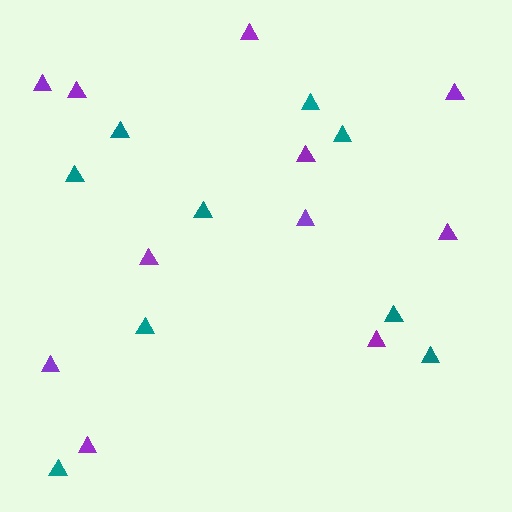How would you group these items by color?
There are 2 groups: one group of teal triangles (9) and one group of purple triangles (11).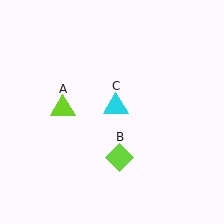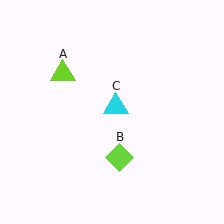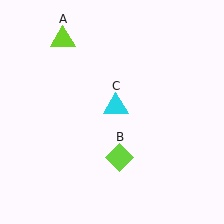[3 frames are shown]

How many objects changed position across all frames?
1 object changed position: lime triangle (object A).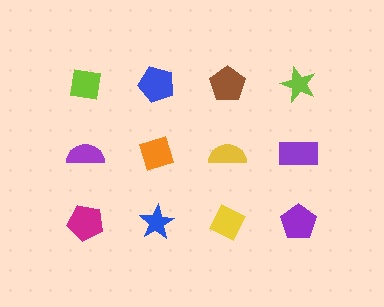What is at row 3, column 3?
A yellow diamond.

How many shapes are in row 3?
4 shapes.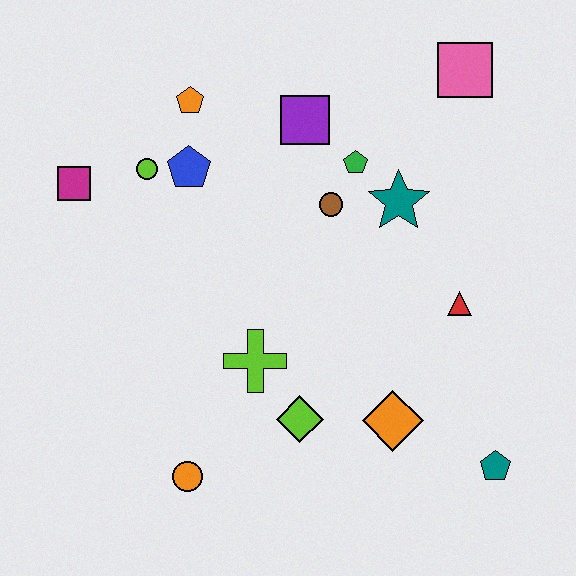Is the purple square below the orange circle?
No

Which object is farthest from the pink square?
The orange circle is farthest from the pink square.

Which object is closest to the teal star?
The green pentagon is closest to the teal star.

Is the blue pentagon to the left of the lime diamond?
Yes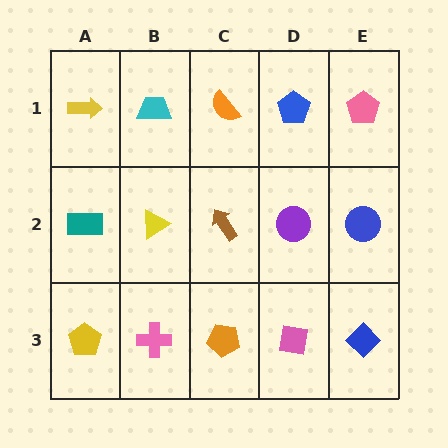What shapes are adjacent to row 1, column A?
A teal rectangle (row 2, column A), a cyan trapezoid (row 1, column B).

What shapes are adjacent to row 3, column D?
A purple circle (row 2, column D), an orange pentagon (row 3, column C), a blue diamond (row 3, column E).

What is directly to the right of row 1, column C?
A blue pentagon.